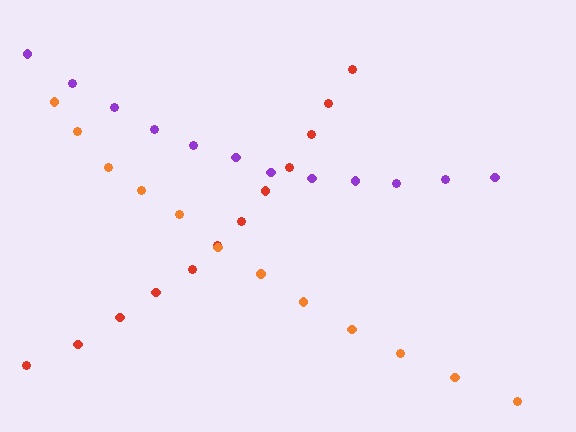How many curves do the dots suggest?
There are 3 distinct paths.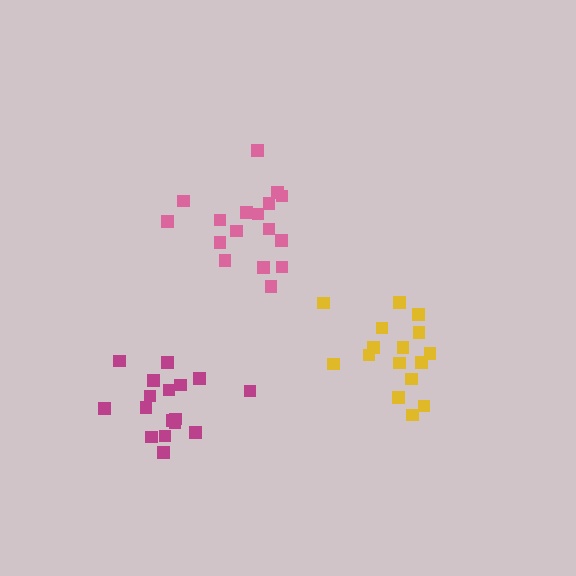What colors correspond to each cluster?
The clusters are colored: yellow, pink, magenta.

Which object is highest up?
The pink cluster is topmost.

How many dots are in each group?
Group 1: 16 dots, Group 2: 17 dots, Group 3: 17 dots (50 total).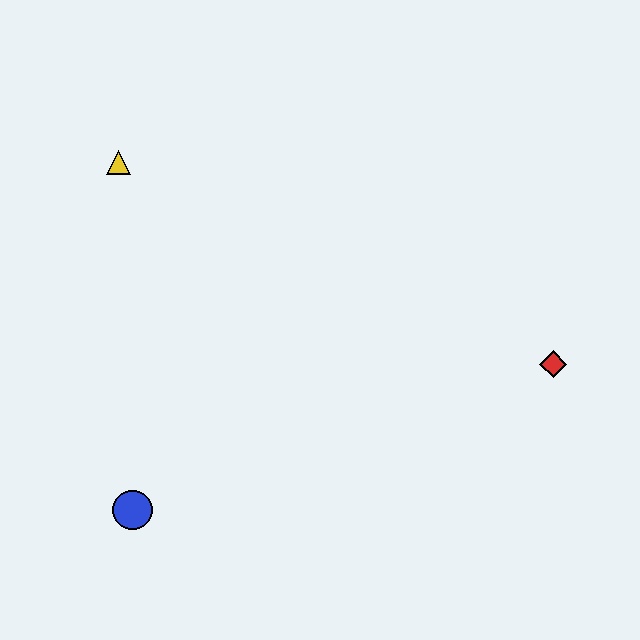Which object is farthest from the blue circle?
The red diamond is farthest from the blue circle.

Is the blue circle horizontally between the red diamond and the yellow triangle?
Yes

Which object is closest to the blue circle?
The yellow triangle is closest to the blue circle.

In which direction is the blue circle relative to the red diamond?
The blue circle is to the left of the red diamond.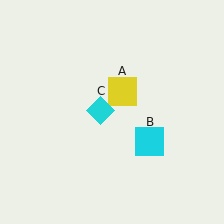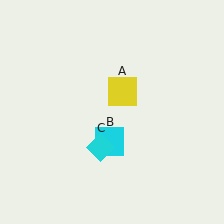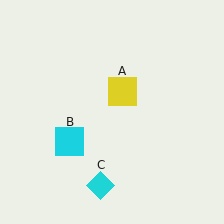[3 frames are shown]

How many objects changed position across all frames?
2 objects changed position: cyan square (object B), cyan diamond (object C).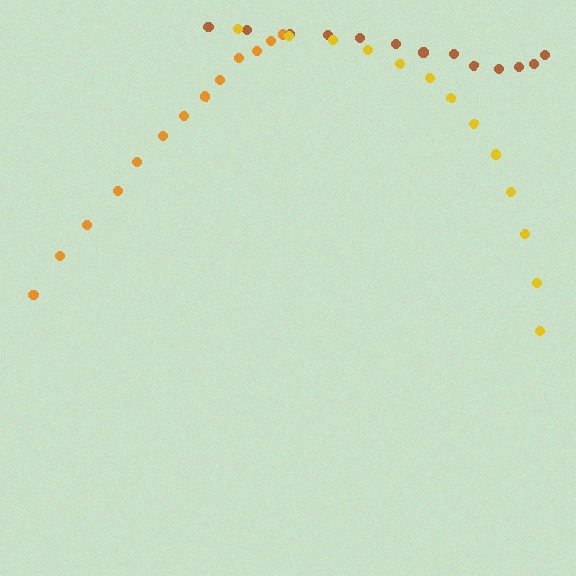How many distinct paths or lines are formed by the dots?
There are 3 distinct paths.